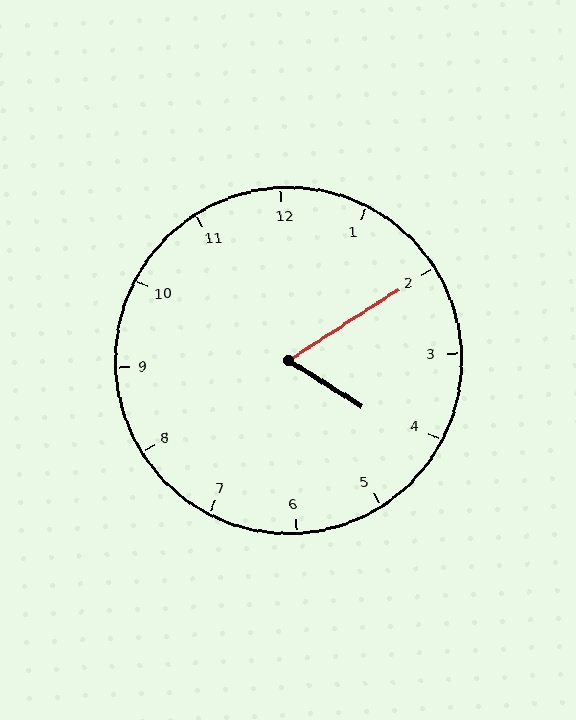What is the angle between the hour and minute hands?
Approximately 65 degrees.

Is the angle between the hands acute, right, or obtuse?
It is acute.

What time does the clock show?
4:10.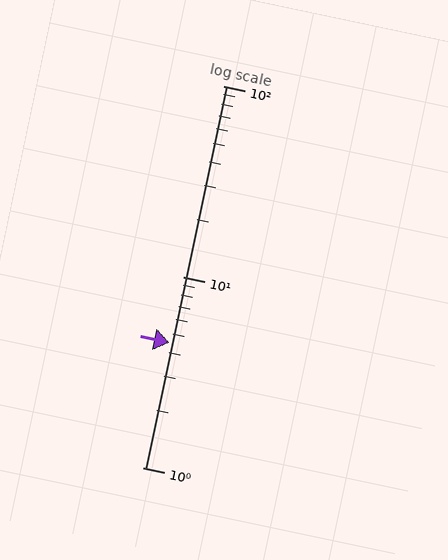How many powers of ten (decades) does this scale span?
The scale spans 2 decades, from 1 to 100.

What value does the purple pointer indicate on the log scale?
The pointer indicates approximately 4.5.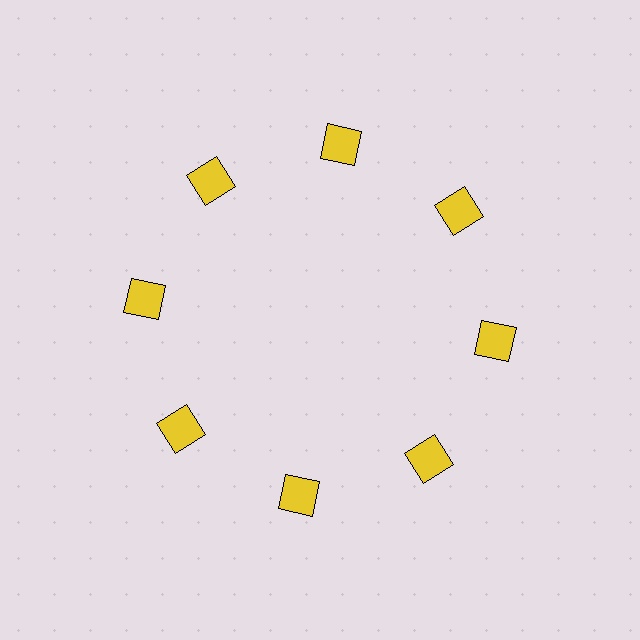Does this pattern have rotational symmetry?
Yes, this pattern has 8-fold rotational symmetry. It looks the same after rotating 45 degrees around the center.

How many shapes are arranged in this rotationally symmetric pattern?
There are 8 shapes, arranged in 8 groups of 1.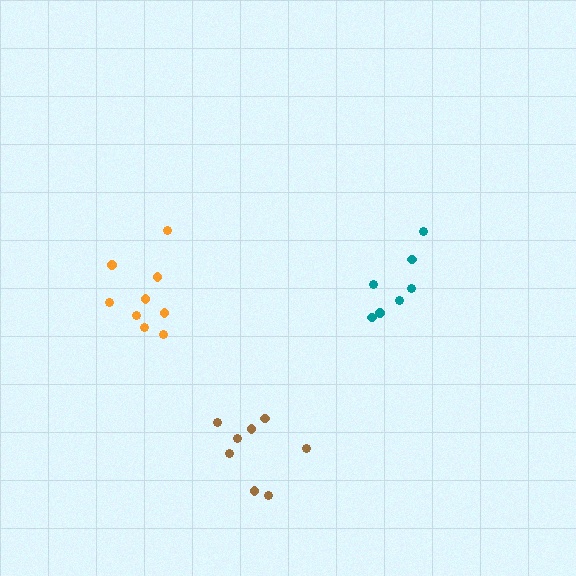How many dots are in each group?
Group 1: 9 dots, Group 2: 8 dots, Group 3: 7 dots (24 total).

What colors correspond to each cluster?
The clusters are colored: orange, brown, teal.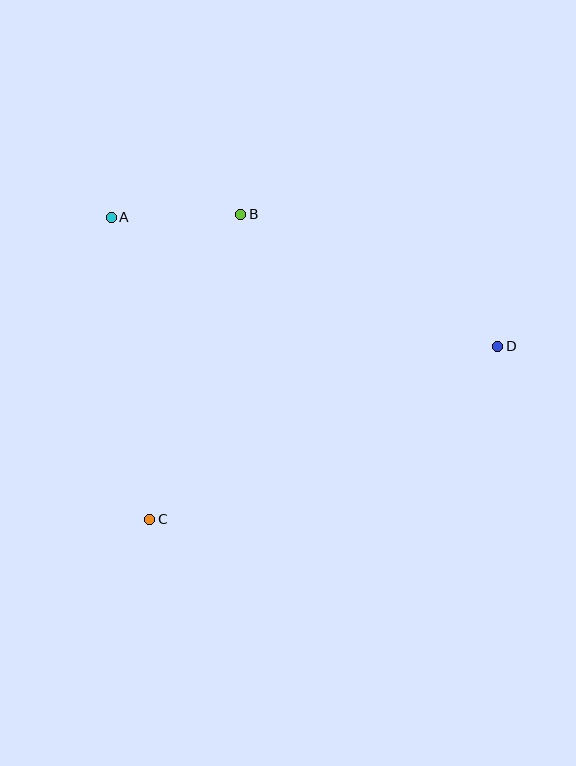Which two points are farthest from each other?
Points A and D are farthest from each other.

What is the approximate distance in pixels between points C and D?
The distance between C and D is approximately 389 pixels.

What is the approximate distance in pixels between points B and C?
The distance between B and C is approximately 318 pixels.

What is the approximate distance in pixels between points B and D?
The distance between B and D is approximately 289 pixels.